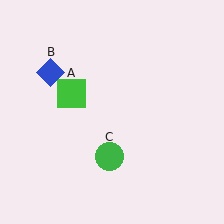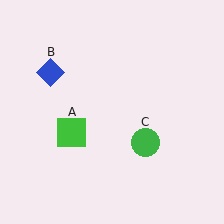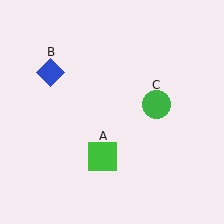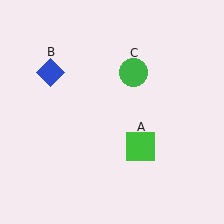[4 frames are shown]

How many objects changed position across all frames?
2 objects changed position: green square (object A), green circle (object C).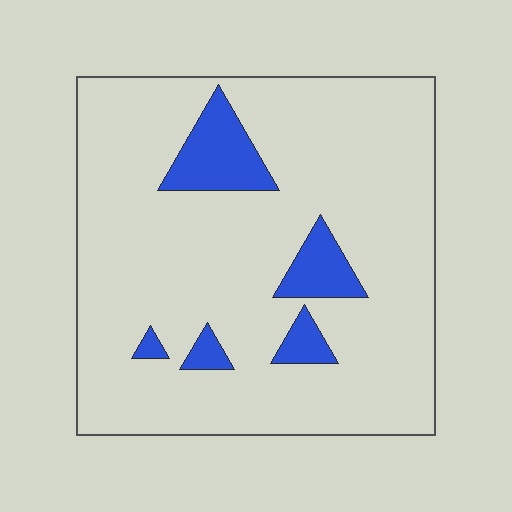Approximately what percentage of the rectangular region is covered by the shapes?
Approximately 10%.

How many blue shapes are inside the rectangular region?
5.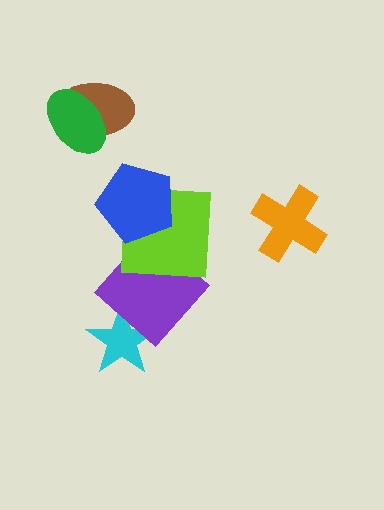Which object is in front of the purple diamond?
The lime square is in front of the purple diamond.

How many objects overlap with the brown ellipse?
1 object overlaps with the brown ellipse.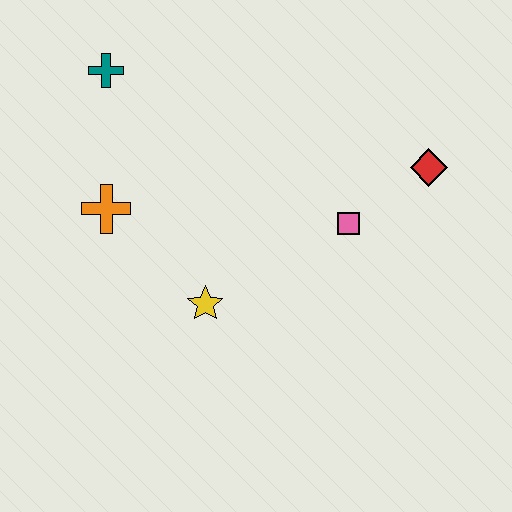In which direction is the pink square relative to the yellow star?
The pink square is to the right of the yellow star.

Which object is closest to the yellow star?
The orange cross is closest to the yellow star.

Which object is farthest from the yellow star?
The red diamond is farthest from the yellow star.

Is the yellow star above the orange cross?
No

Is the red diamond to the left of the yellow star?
No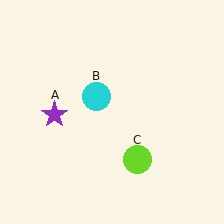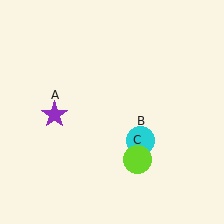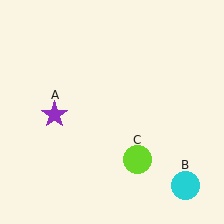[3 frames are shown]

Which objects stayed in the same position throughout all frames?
Purple star (object A) and lime circle (object C) remained stationary.